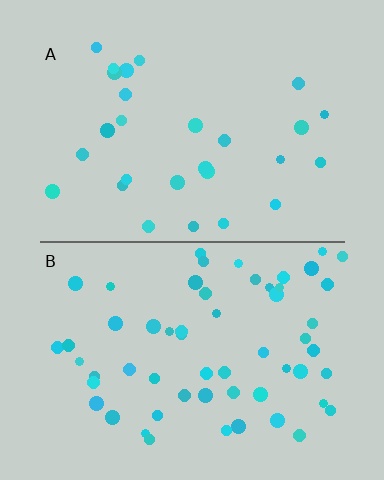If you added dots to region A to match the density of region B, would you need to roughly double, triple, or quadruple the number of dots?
Approximately double.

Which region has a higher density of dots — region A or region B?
B (the bottom).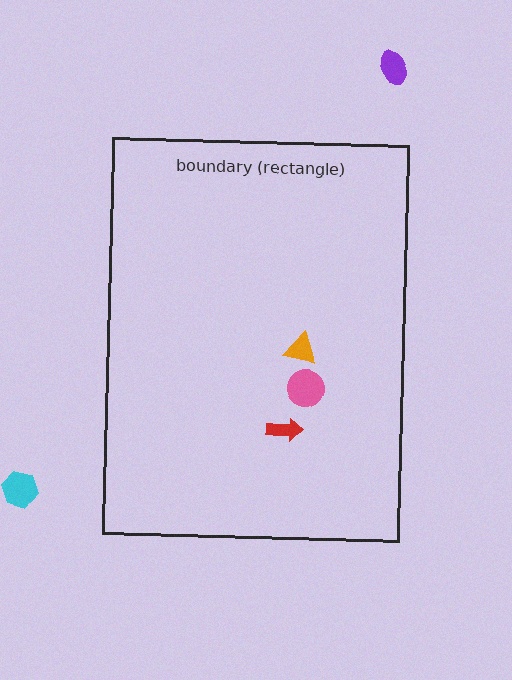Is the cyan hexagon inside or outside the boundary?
Outside.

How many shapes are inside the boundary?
3 inside, 2 outside.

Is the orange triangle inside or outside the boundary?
Inside.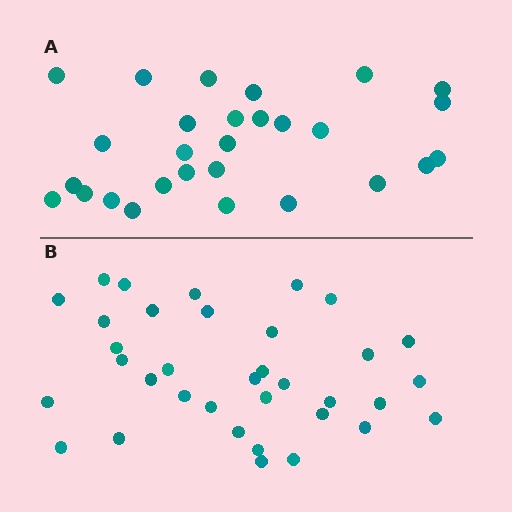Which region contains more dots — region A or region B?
Region B (the bottom region) has more dots.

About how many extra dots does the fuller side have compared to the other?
Region B has roughly 8 or so more dots than region A.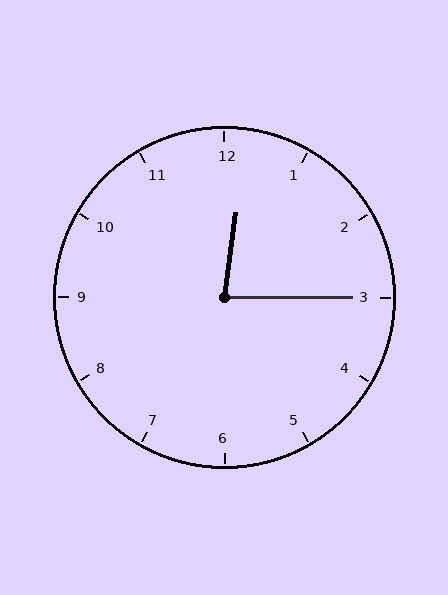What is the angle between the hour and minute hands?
Approximately 82 degrees.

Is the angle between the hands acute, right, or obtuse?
It is acute.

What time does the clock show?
12:15.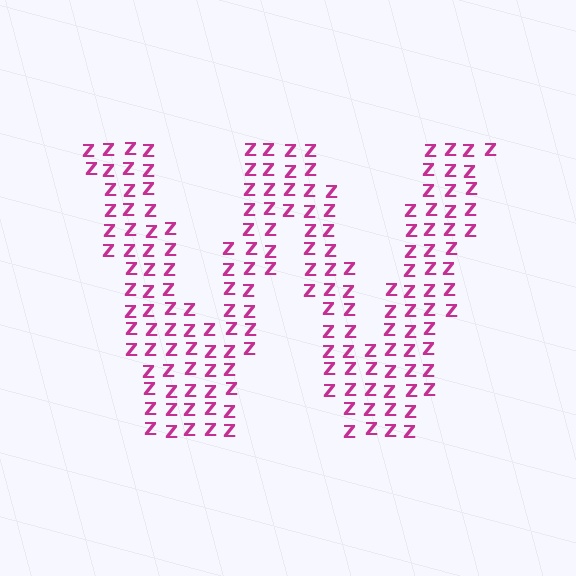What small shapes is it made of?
It is made of small letter Z's.